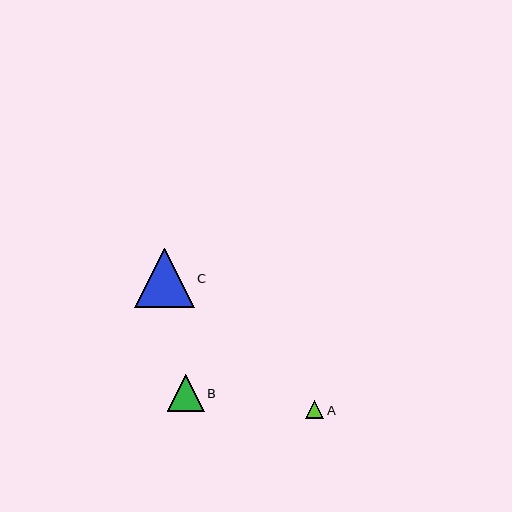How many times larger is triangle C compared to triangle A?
Triangle C is approximately 3.3 times the size of triangle A.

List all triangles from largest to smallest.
From largest to smallest: C, B, A.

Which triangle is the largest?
Triangle C is the largest with a size of approximately 59 pixels.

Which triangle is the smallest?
Triangle A is the smallest with a size of approximately 18 pixels.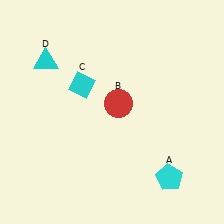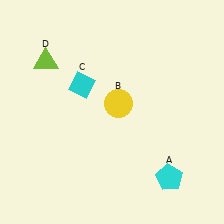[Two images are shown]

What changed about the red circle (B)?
In Image 1, B is red. In Image 2, it changed to yellow.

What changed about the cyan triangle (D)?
In Image 1, D is cyan. In Image 2, it changed to lime.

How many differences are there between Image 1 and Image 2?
There are 2 differences between the two images.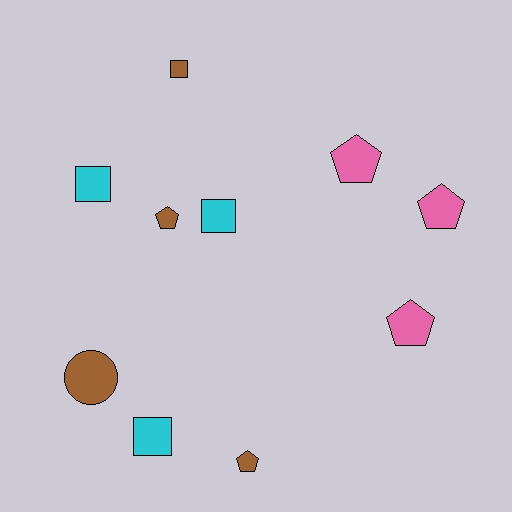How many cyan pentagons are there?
There are no cyan pentagons.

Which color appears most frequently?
Brown, with 4 objects.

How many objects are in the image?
There are 10 objects.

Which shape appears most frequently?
Pentagon, with 5 objects.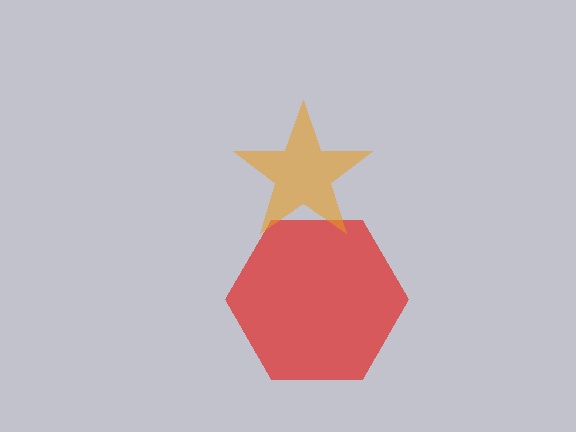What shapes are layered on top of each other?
The layered shapes are: a red hexagon, an orange star.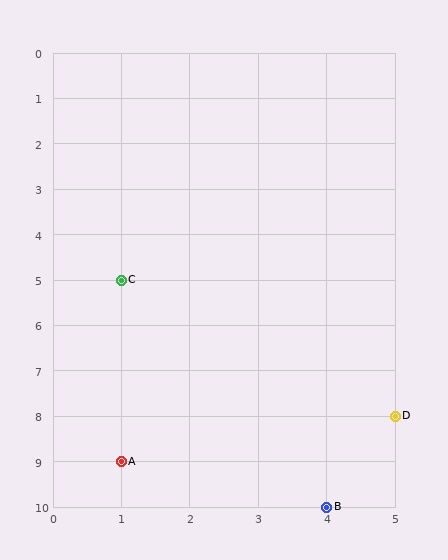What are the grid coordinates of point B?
Point B is at grid coordinates (4, 10).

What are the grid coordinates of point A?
Point A is at grid coordinates (1, 9).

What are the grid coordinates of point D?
Point D is at grid coordinates (5, 8).